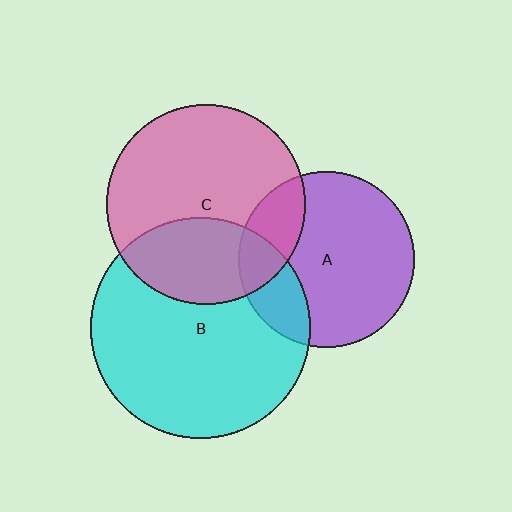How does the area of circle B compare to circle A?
Approximately 1.6 times.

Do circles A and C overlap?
Yes.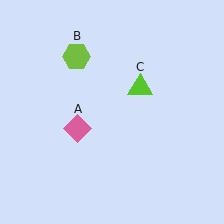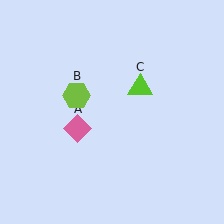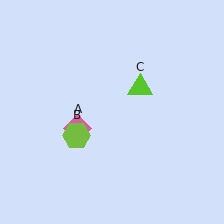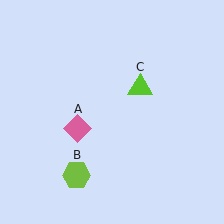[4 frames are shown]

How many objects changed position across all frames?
1 object changed position: lime hexagon (object B).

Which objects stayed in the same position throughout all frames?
Pink diamond (object A) and lime triangle (object C) remained stationary.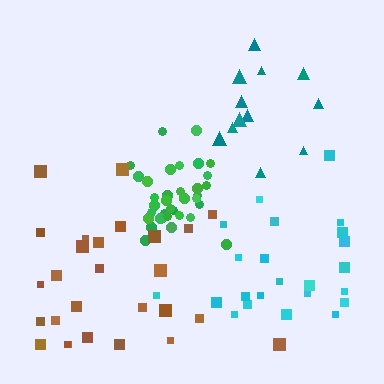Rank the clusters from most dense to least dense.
green, cyan, teal, brown.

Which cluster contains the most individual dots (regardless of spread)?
Green (35).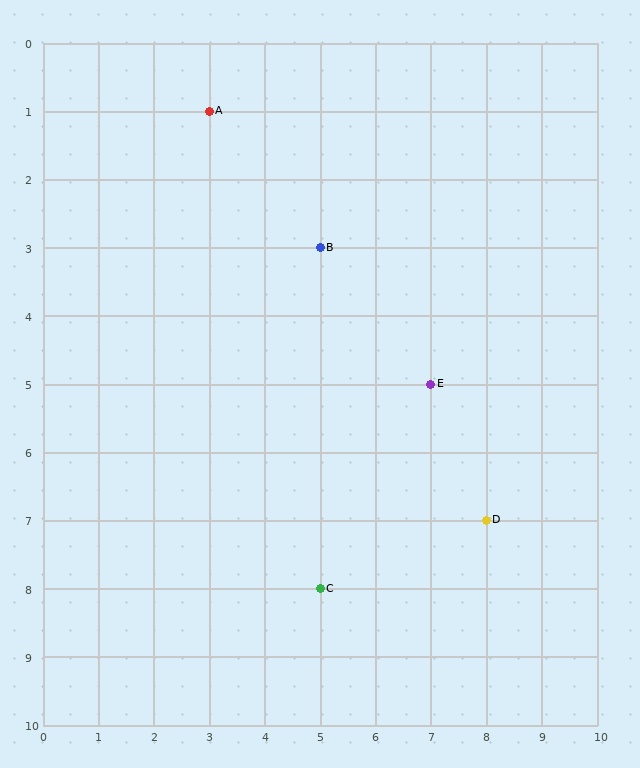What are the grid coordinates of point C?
Point C is at grid coordinates (5, 8).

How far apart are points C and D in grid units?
Points C and D are 3 columns and 1 row apart (about 3.2 grid units diagonally).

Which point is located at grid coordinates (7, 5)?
Point E is at (7, 5).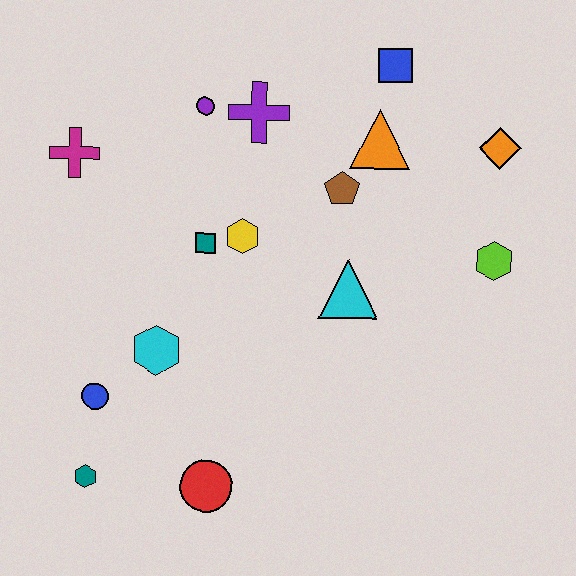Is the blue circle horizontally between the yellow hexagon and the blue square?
No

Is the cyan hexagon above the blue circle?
Yes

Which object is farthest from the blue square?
The teal hexagon is farthest from the blue square.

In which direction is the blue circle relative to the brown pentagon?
The blue circle is to the left of the brown pentagon.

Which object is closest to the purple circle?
The purple cross is closest to the purple circle.